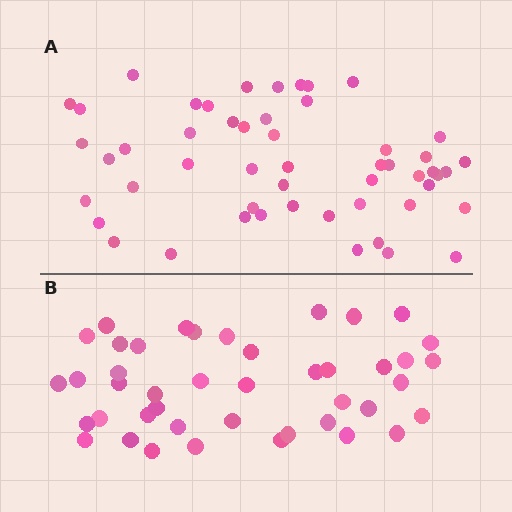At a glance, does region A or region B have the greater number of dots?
Region A (the top region) has more dots.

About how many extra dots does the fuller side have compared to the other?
Region A has roughly 8 or so more dots than region B.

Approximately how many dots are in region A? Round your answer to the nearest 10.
About 50 dots. (The exact count is 52, which rounds to 50.)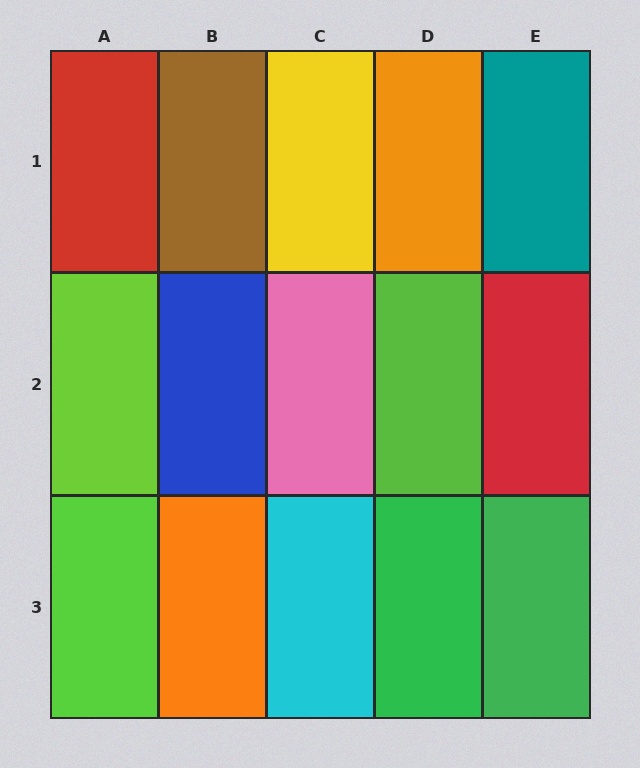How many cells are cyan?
1 cell is cyan.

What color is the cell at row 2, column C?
Pink.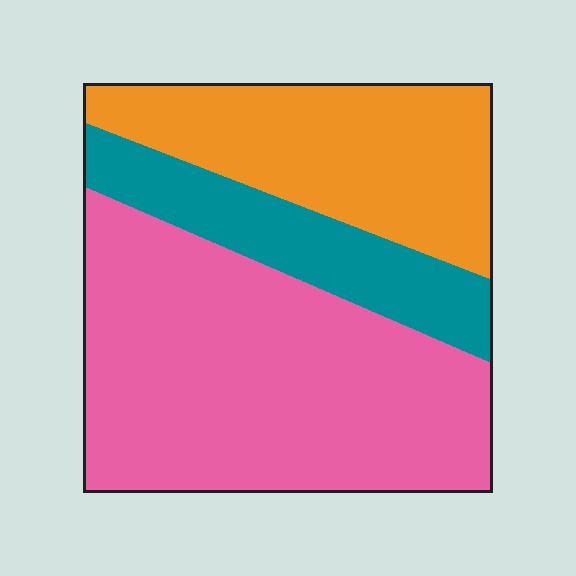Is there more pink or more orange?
Pink.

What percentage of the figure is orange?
Orange takes up between a sixth and a third of the figure.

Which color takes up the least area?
Teal, at roughly 20%.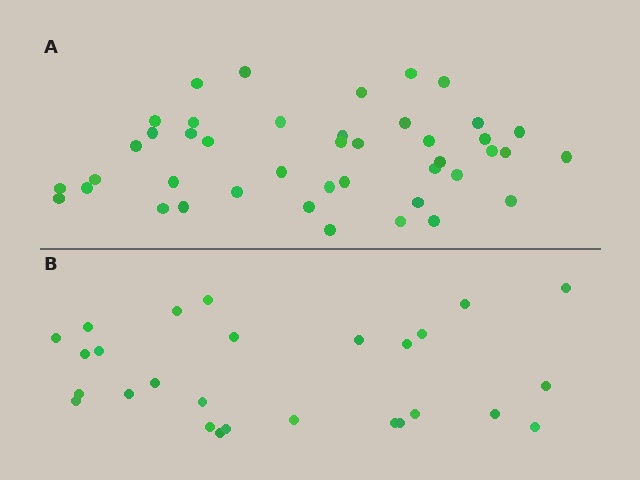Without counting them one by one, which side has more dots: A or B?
Region A (the top region) has more dots.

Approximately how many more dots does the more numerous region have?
Region A has approximately 15 more dots than region B.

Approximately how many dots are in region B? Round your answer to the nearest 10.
About 30 dots. (The exact count is 27, which rounds to 30.)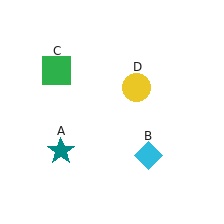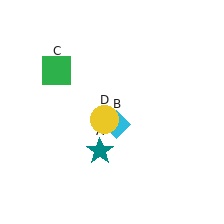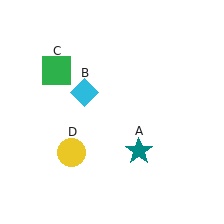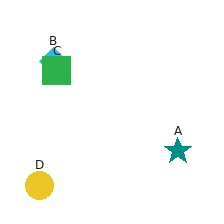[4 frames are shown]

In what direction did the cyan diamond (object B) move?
The cyan diamond (object B) moved up and to the left.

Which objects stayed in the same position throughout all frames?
Green square (object C) remained stationary.